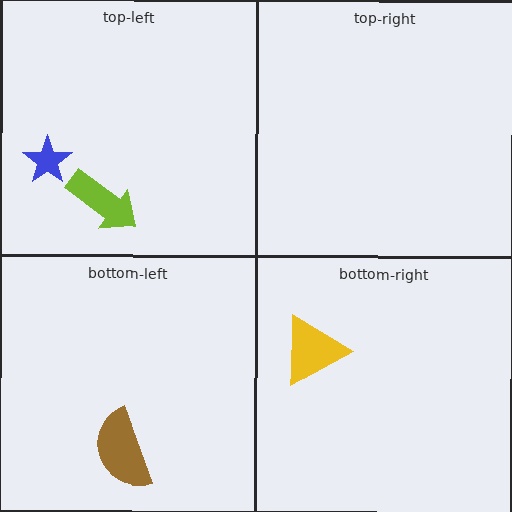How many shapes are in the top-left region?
2.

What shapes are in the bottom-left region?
The brown semicircle.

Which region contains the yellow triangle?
The bottom-right region.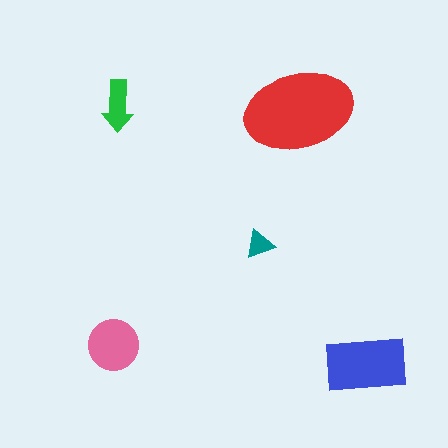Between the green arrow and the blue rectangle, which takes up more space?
The blue rectangle.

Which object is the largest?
The red ellipse.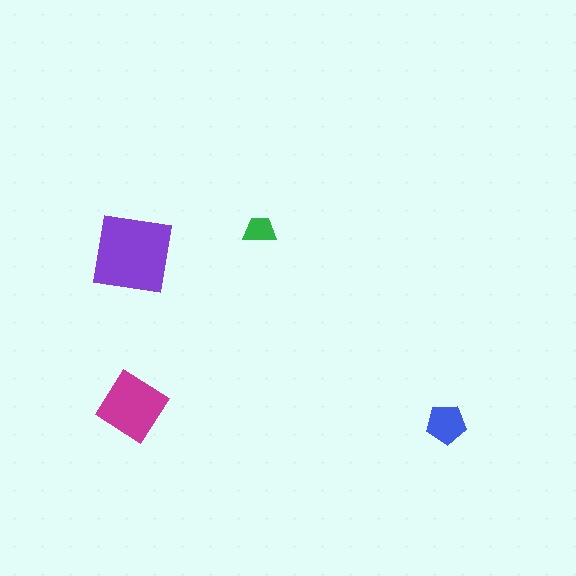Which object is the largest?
The purple square.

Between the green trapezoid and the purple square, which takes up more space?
The purple square.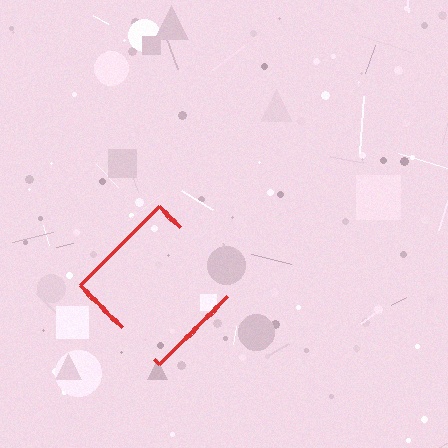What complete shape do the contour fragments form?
The contour fragments form a diamond.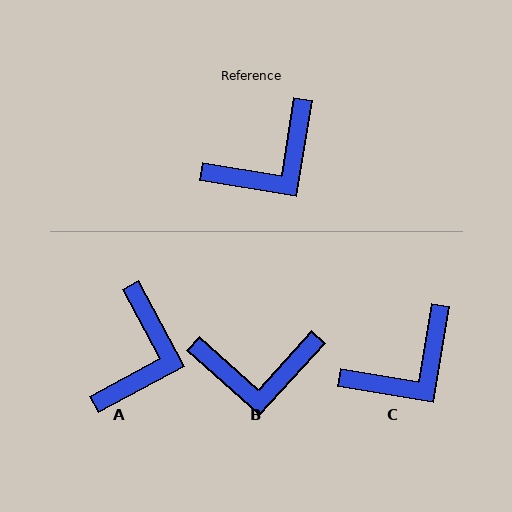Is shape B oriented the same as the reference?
No, it is off by about 33 degrees.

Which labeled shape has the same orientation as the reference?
C.